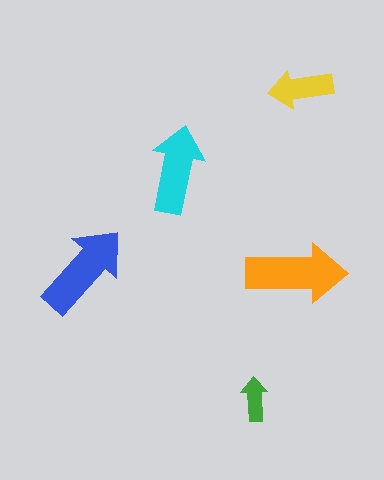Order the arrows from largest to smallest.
the orange one, the blue one, the cyan one, the yellow one, the green one.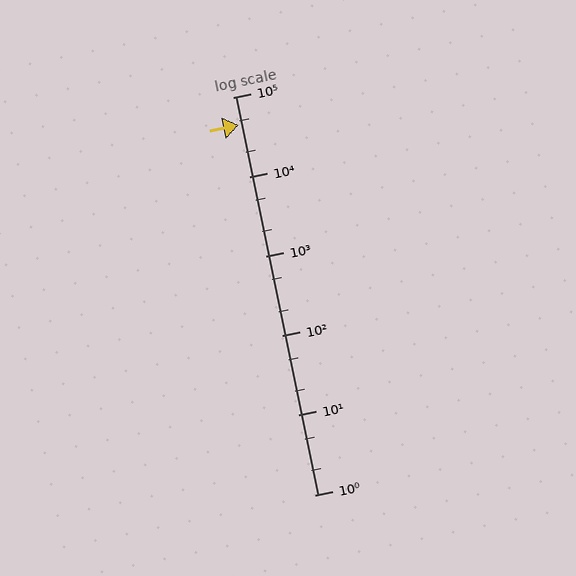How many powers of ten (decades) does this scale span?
The scale spans 5 decades, from 1 to 100000.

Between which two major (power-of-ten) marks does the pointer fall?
The pointer is between 10000 and 100000.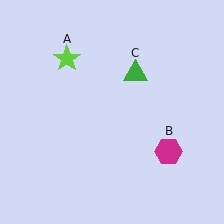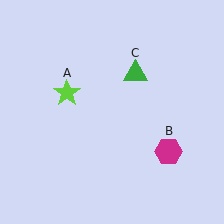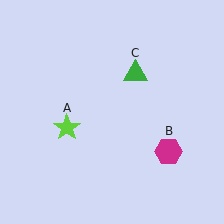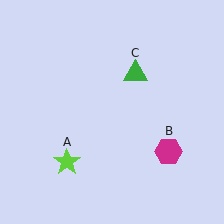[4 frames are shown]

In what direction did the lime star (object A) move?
The lime star (object A) moved down.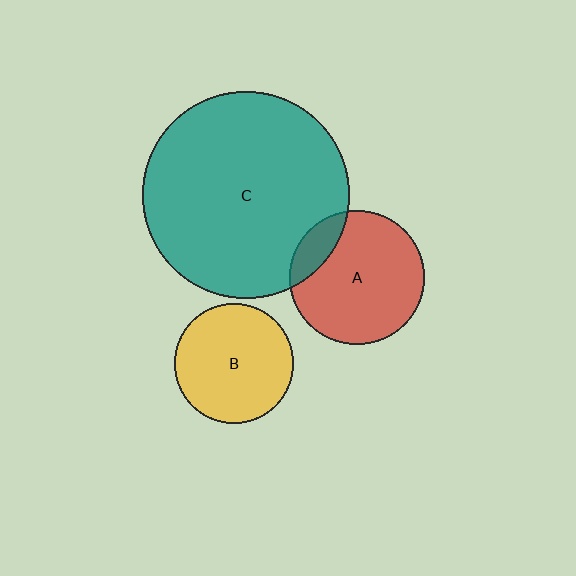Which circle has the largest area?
Circle C (teal).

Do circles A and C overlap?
Yes.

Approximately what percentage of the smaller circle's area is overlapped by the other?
Approximately 15%.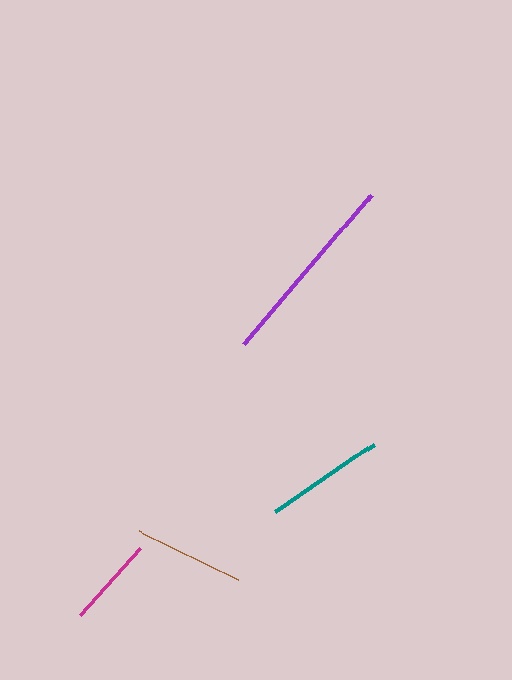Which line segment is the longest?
The purple line is the longest at approximately 197 pixels.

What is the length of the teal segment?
The teal segment is approximately 119 pixels long.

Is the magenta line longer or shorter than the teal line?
The teal line is longer than the magenta line.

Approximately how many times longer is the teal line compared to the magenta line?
The teal line is approximately 1.3 times the length of the magenta line.